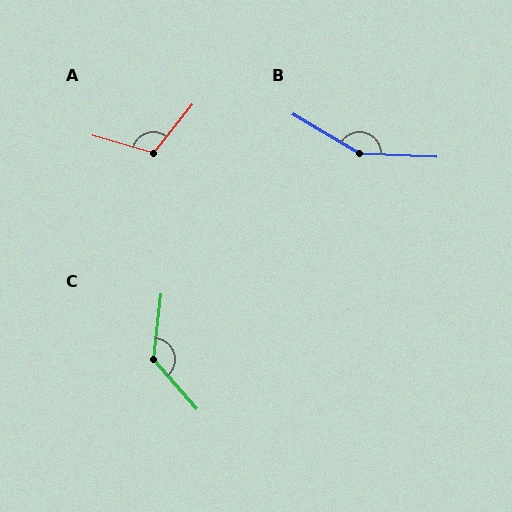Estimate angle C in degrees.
Approximately 132 degrees.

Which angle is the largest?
B, at approximately 152 degrees.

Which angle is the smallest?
A, at approximately 112 degrees.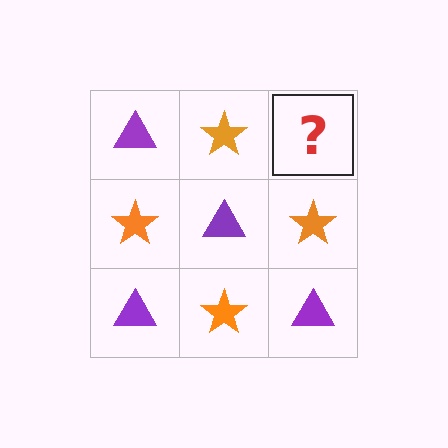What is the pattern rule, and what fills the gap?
The rule is that it alternates purple triangle and orange star in a checkerboard pattern. The gap should be filled with a purple triangle.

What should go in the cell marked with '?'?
The missing cell should contain a purple triangle.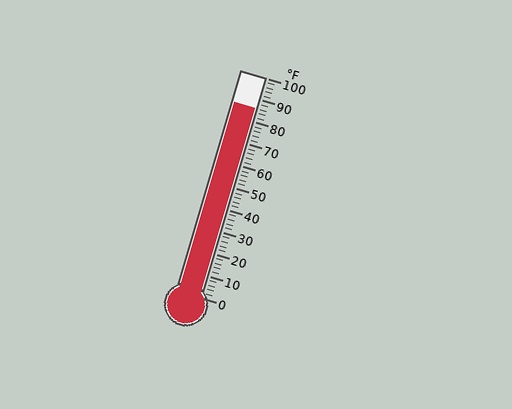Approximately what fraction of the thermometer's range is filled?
The thermometer is filled to approximately 85% of its range.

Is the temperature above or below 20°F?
The temperature is above 20°F.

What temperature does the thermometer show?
The thermometer shows approximately 86°F.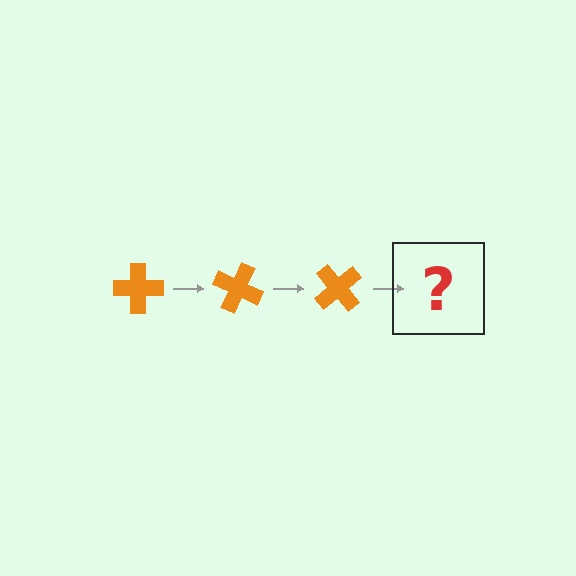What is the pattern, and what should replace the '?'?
The pattern is that the cross rotates 25 degrees each step. The '?' should be an orange cross rotated 75 degrees.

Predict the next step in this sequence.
The next step is an orange cross rotated 75 degrees.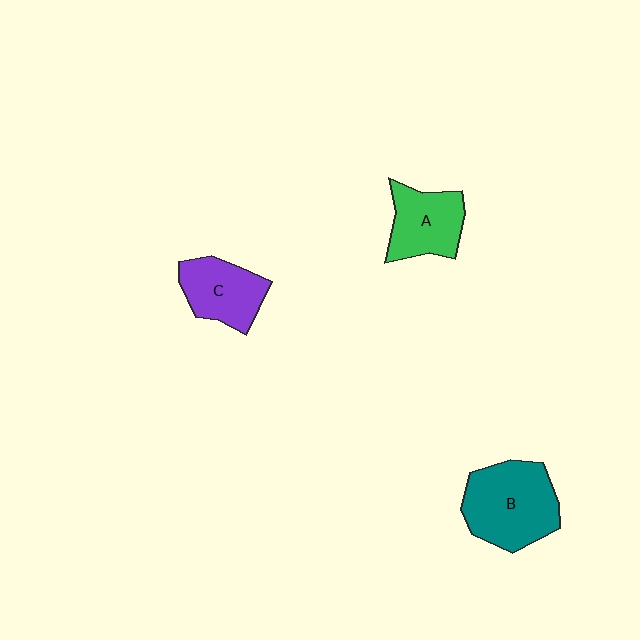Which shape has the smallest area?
Shape C (purple).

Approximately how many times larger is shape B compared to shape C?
Approximately 1.5 times.